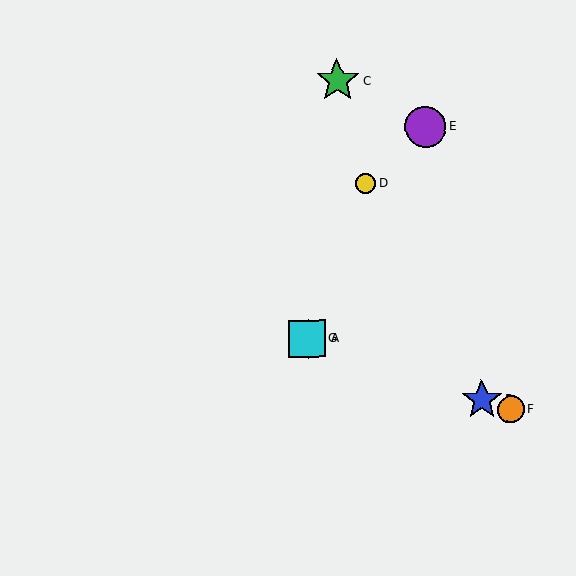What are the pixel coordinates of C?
Object C is at (337, 81).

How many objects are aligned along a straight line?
4 objects (A, B, F, G) are aligned along a straight line.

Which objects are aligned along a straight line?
Objects A, B, F, G are aligned along a straight line.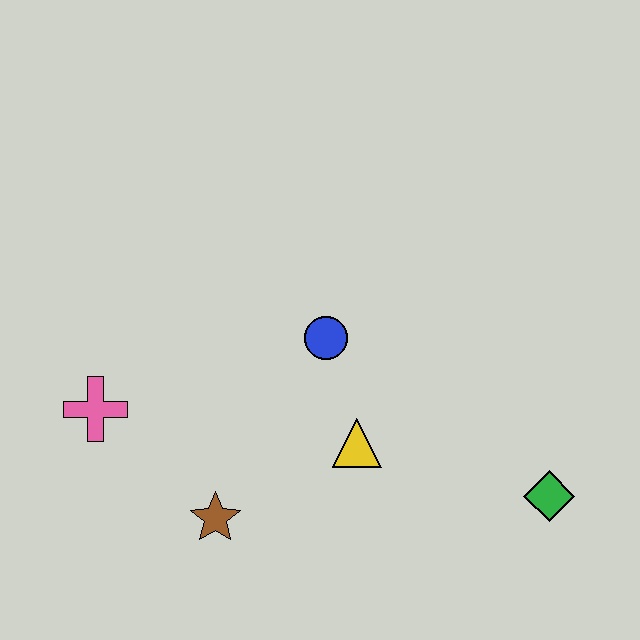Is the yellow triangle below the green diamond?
No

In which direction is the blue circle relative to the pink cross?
The blue circle is to the right of the pink cross.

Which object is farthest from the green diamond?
The pink cross is farthest from the green diamond.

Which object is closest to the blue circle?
The yellow triangle is closest to the blue circle.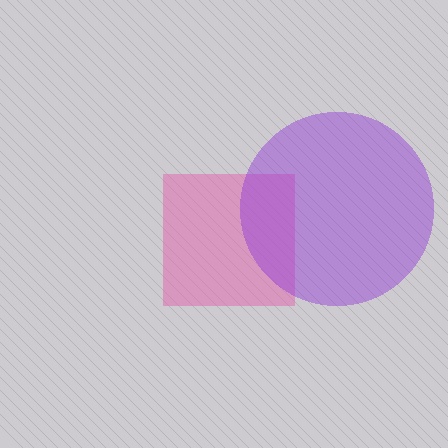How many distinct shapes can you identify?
There are 2 distinct shapes: a pink square, a purple circle.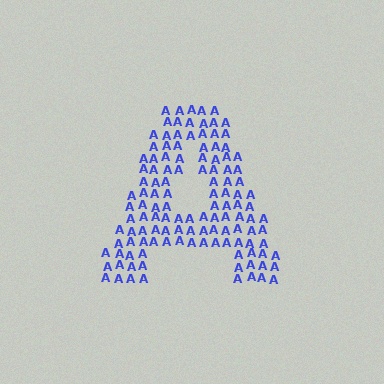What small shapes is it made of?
It is made of small letter A's.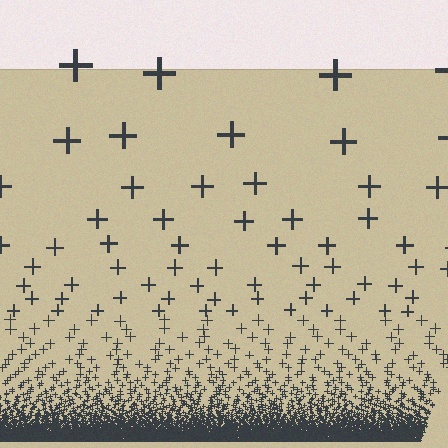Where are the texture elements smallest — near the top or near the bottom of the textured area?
Near the bottom.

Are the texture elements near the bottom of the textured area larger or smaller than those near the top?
Smaller. The gradient is inverted — elements near the bottom are smaller and denser.